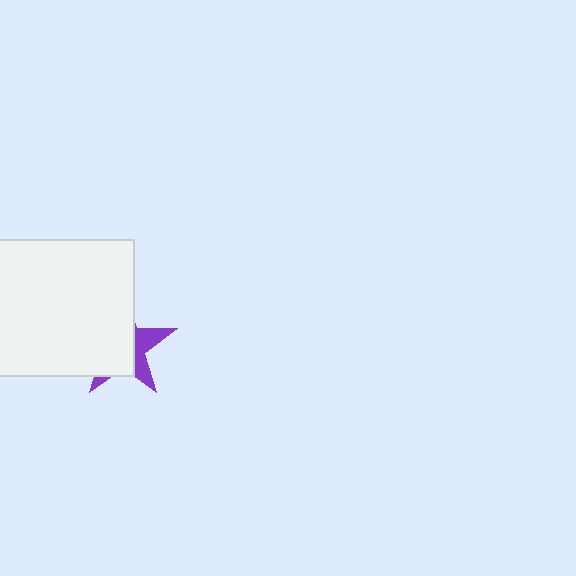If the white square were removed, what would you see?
You would see the complete purple star.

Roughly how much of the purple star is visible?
A small part of it is visible (roughly 32%).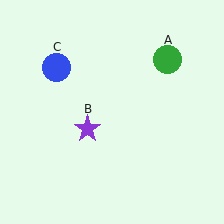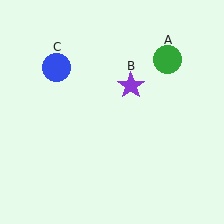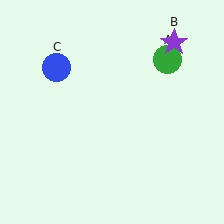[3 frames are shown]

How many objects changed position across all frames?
1 object changed position: purple star (object B).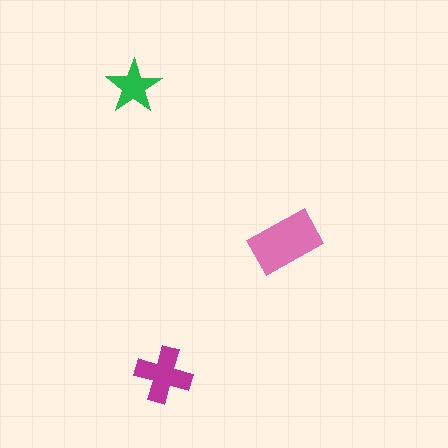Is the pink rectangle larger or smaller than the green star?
Larger.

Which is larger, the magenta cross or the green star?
The magenta cross.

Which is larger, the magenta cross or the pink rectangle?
The pink rectangle.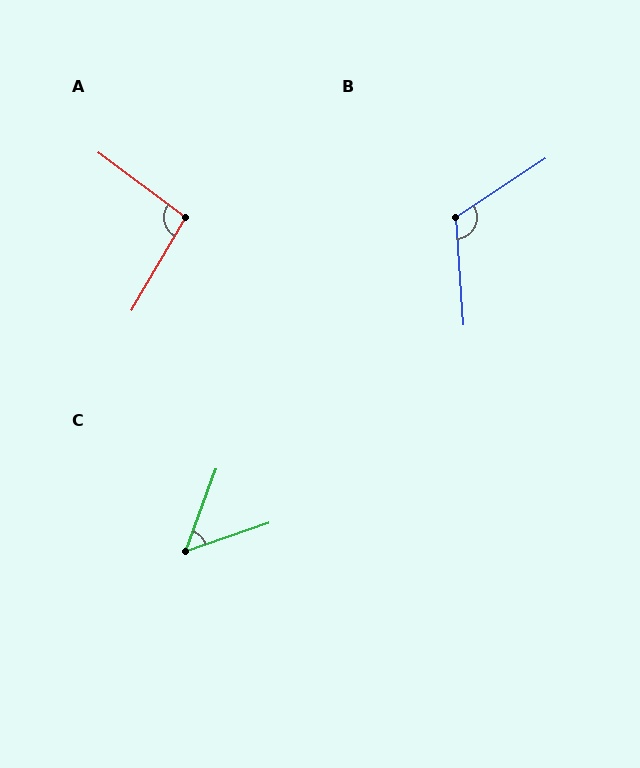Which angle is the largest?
B, at approximately 119 degrees.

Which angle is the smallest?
C, at approximately 51 degrees.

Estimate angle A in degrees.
Approximately 97 degrees.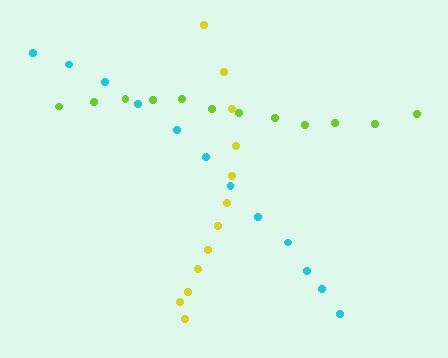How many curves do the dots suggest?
There are 3 distinct paths.